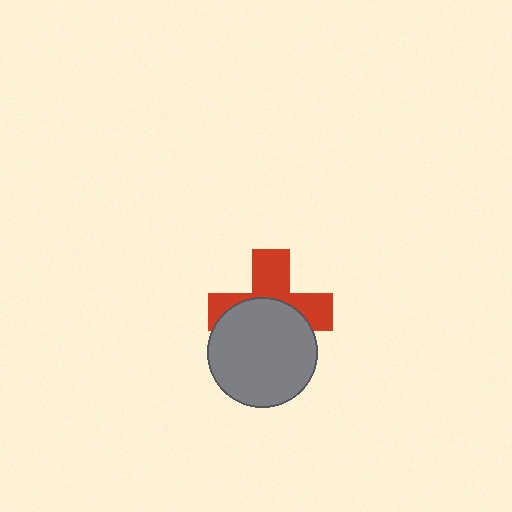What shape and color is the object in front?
The object in front is a gray circle.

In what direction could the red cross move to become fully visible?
The red cross could move up. That would shift it out from behind the gray circle entirely.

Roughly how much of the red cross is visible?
About half of it is visible (roughly 48%).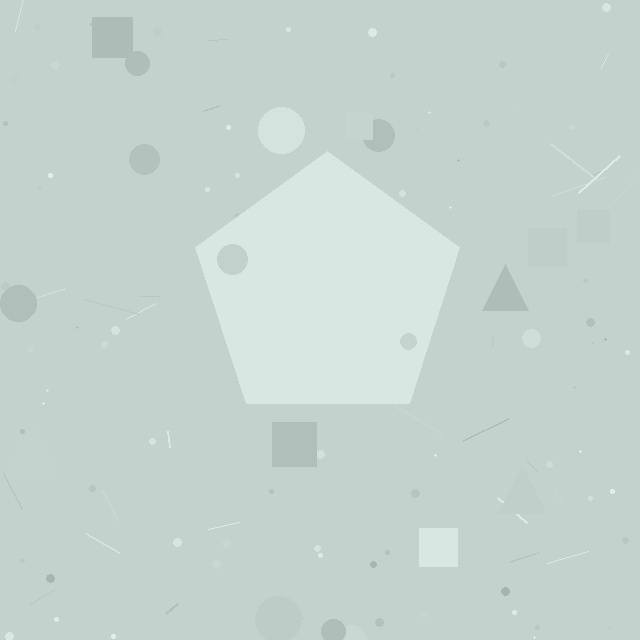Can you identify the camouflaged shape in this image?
The camouflaged shape is a pentagon.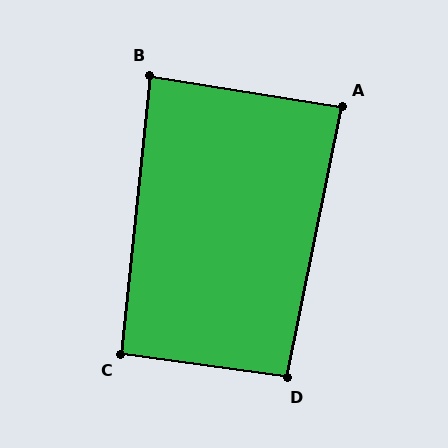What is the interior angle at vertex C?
Approximately 92 degrees (approximately right).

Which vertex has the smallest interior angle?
B, at approximately 87 degrees.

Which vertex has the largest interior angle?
D, at approximately 93 degrees.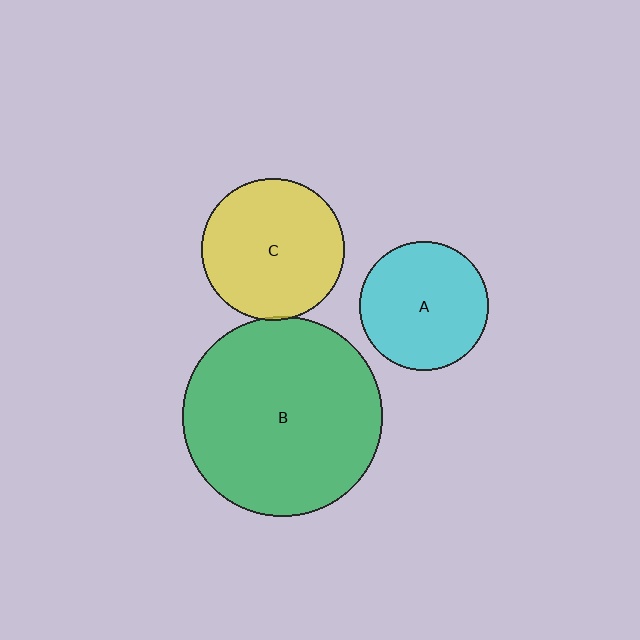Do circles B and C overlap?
Yes.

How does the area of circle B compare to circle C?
Approximately 2.0 times.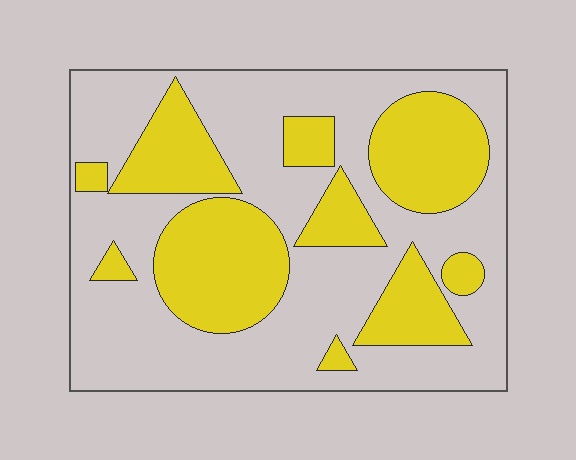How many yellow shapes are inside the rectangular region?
10.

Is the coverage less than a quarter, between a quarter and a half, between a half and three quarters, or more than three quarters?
Between a quarter and a half.